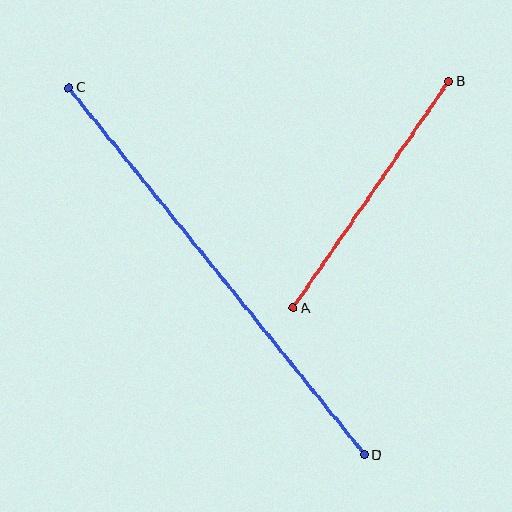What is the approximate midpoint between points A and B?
The midpoint is at approximately (371, 195) pixels.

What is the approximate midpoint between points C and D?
The midpoint is at approximately (217, 271) pixels.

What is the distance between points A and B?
The distance is approximately 274 pixels.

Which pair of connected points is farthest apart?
Points C and D are farthest apart.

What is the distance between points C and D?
The distance is approximately 471 pixels.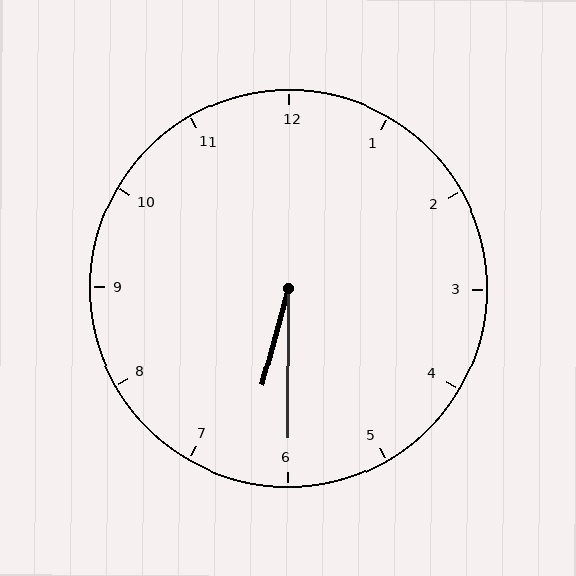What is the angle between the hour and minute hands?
Approximately 15 degrees.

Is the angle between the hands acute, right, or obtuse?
It is acute.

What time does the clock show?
6:30.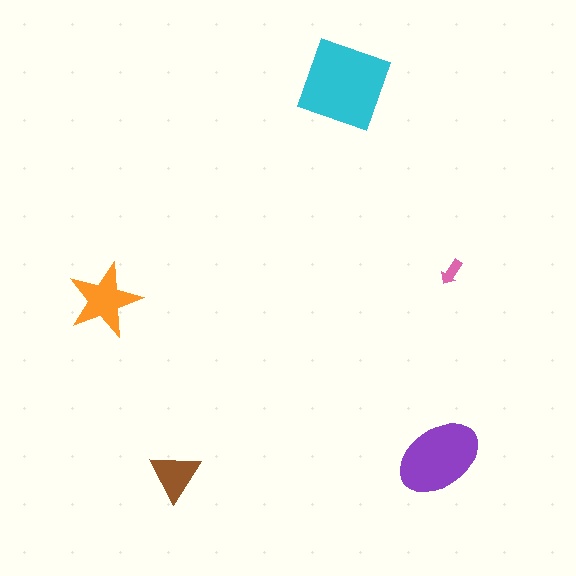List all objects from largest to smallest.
The cyan square, the purple ellipse, the orange star, the brown triangle, the pink arrow.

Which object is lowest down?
The brown triangle is bottommost.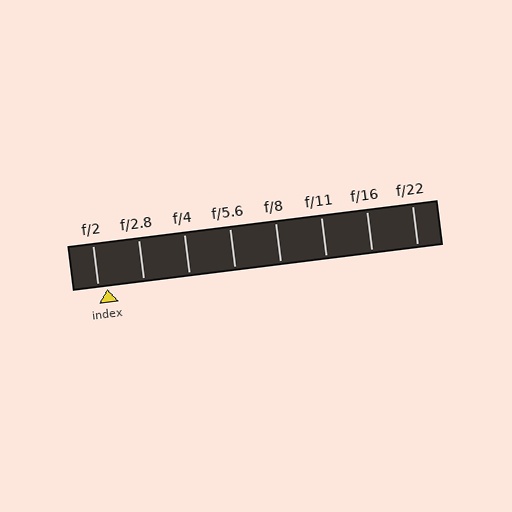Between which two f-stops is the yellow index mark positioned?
The index mark is between f/2 and f/2.8.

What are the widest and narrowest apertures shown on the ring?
The widest aperture shown is f/2 and the narrowest is f/22.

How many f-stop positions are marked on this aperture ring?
There are 8 f-stop positions marked.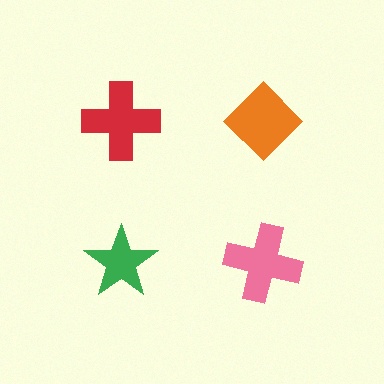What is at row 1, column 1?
A red cross.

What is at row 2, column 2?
A pink cross.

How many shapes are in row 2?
2 shapes.